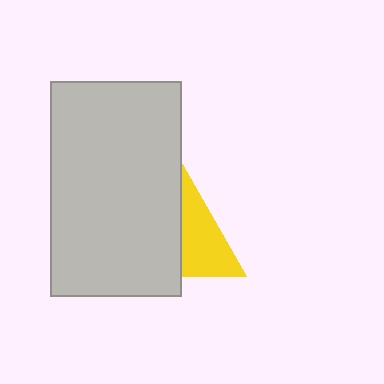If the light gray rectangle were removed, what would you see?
You would see the complete yellow triangle.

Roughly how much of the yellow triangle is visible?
About half of it is visible (roughly 51%).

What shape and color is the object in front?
The object in front is a light gray rectangle.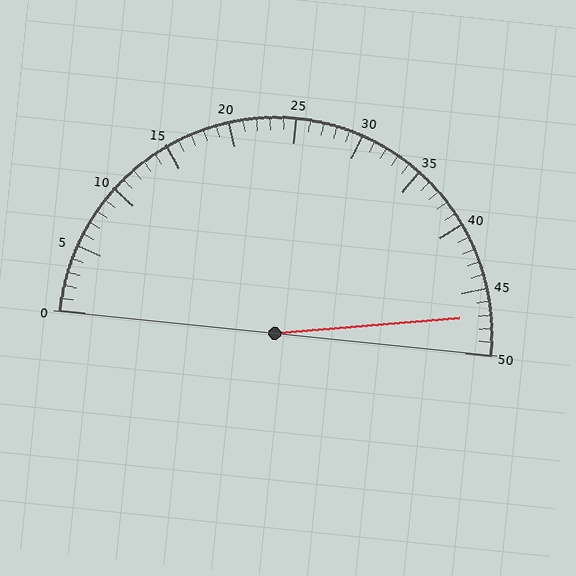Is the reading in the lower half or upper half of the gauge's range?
The reading is in the upper half of the range (0 to 50).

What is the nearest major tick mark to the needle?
The nearest major tick mark is 45.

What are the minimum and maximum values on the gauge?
The gauge ranges from 0 to 50.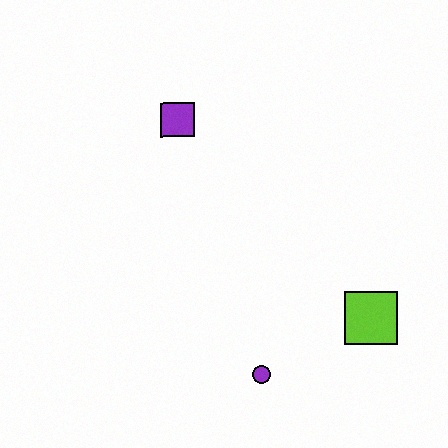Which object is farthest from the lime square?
The purple square is farthest from the lime square.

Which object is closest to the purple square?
The purple circle is closest to the purple square.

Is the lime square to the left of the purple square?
No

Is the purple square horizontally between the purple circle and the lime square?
No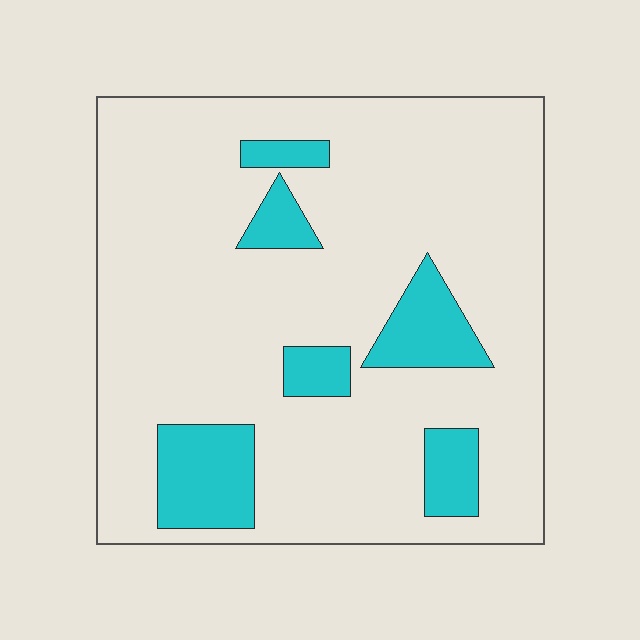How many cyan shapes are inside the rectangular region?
6.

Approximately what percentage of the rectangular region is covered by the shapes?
Approximately 15%.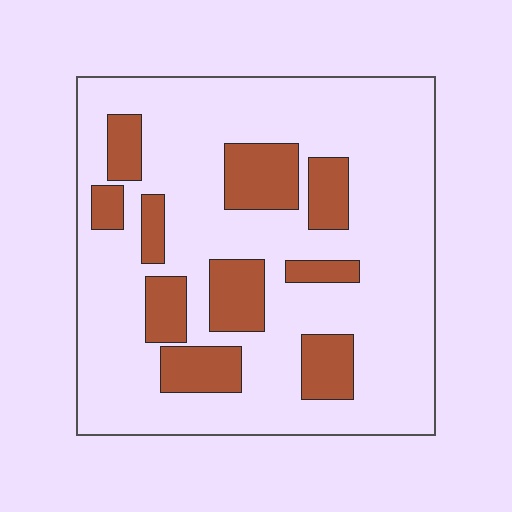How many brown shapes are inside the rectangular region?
10.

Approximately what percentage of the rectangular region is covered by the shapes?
Approximately 25%.